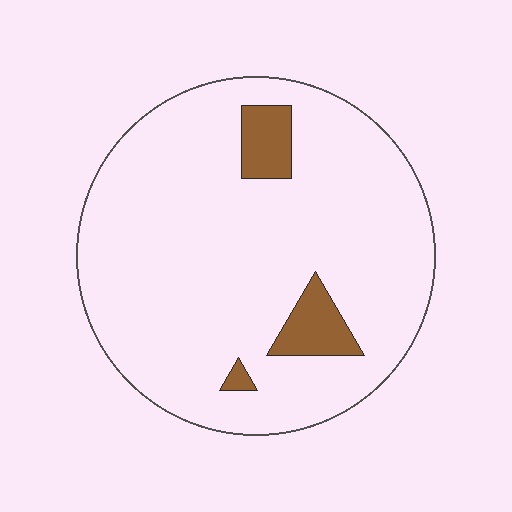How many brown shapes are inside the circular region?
3.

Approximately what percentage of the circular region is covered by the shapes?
Approximately 10%.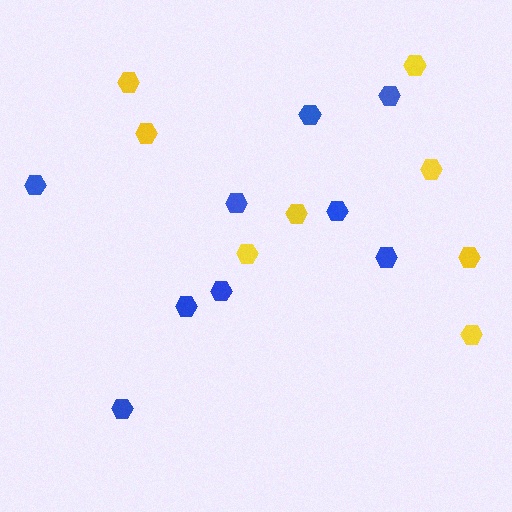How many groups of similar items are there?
There are 2 groups: one group of yellow hexagons (8) and one group of blue hexagons (9).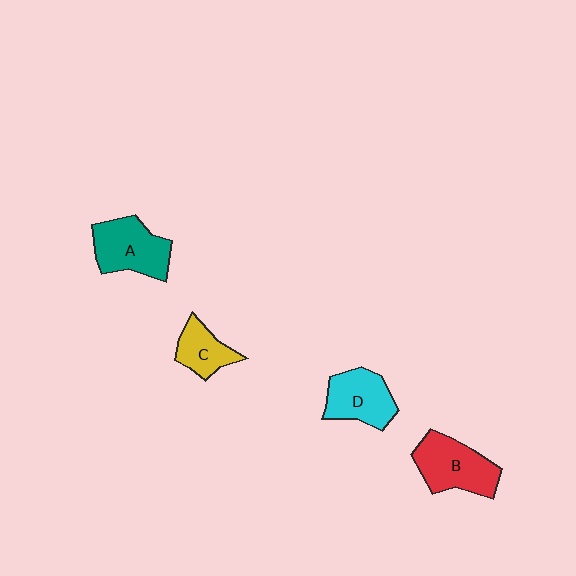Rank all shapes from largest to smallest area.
From largest to smallest: B (red), A (teal), D (cyan), C (yellow).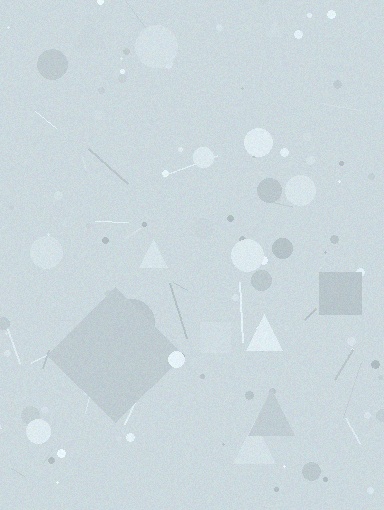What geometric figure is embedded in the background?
A diamond is embedded in the background.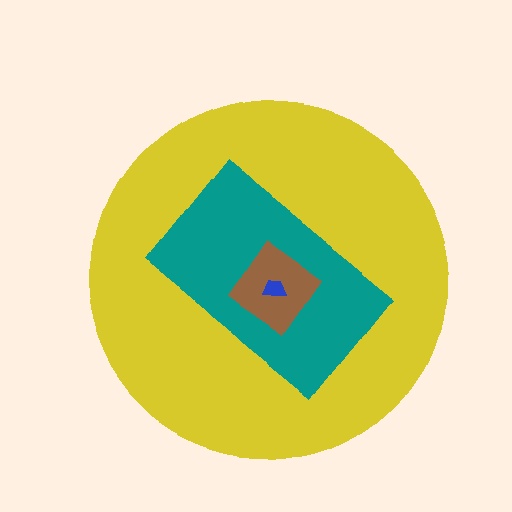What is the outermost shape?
The yellow circle.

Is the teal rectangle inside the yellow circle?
Yes.